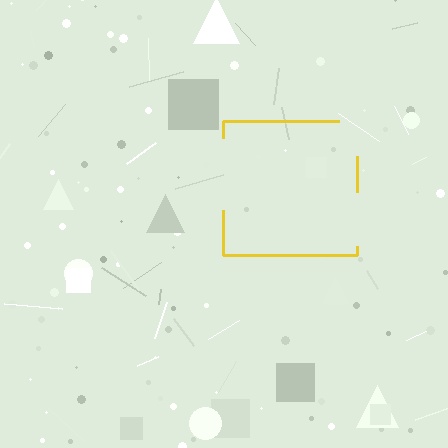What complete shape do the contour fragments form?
The contour fragments form a square.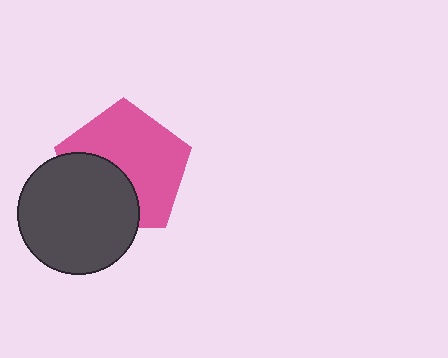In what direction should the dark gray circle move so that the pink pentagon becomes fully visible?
The dark gray circle should move toward the lower-left. That is the shortest direction to clear the overlap and leave the pink pentagon fully visible.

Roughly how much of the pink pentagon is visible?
About half of it is visible (roughly 63%).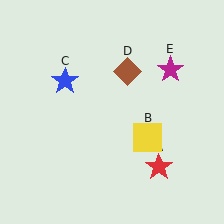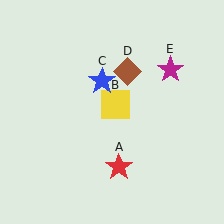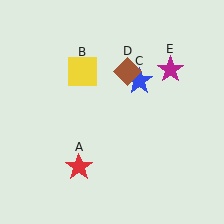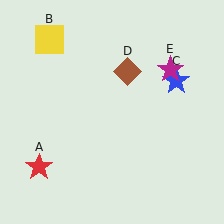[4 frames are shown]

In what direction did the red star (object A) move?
The red star (object A) moved left.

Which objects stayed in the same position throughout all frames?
Brown diamond (object D) and magenta star (object E) remained stationary.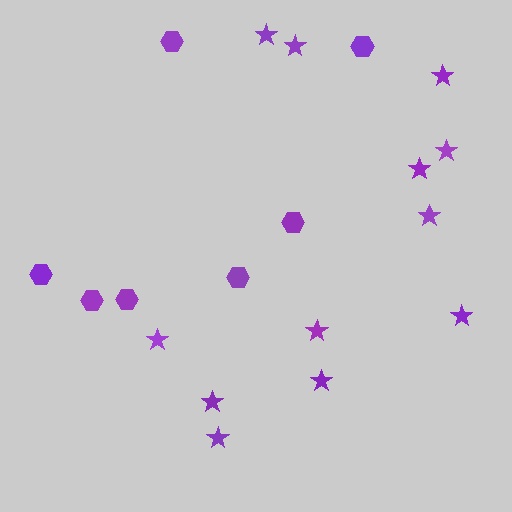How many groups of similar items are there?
There are 2 groups: one group of hexagons (7) and one group of stars (12).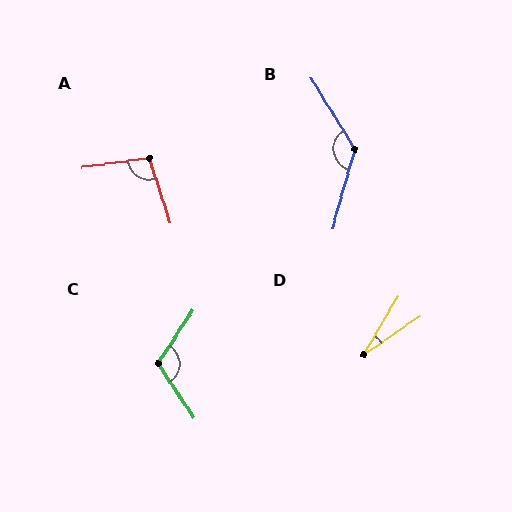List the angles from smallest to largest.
D (25°), A (100°), C (113°), B (133°).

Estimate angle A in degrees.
Approximately 100 degrees.